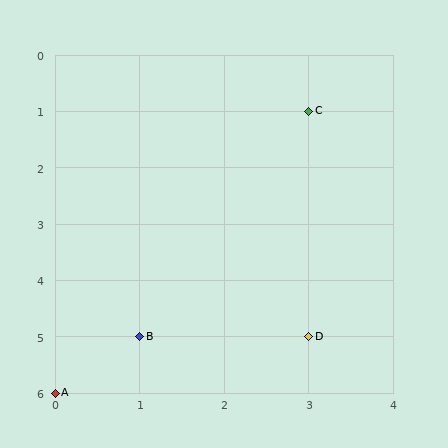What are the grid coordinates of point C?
Point C is at grid coordinates (3, 1).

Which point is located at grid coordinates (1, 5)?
Point B is at (1, 5).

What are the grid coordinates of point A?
Point A is at grid coordinates (0, 6).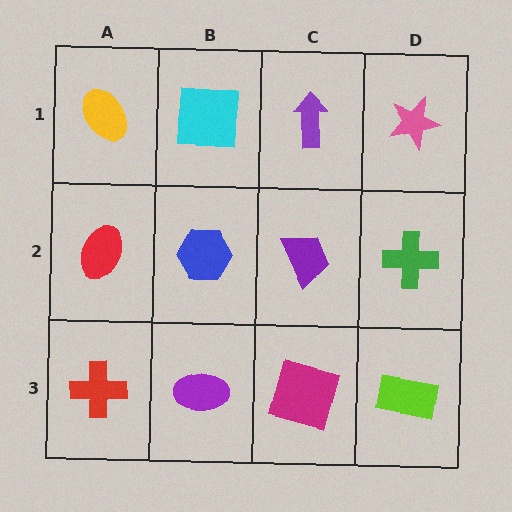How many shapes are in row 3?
4 shapes.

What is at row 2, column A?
A red ellipse.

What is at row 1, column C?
A purple arrow.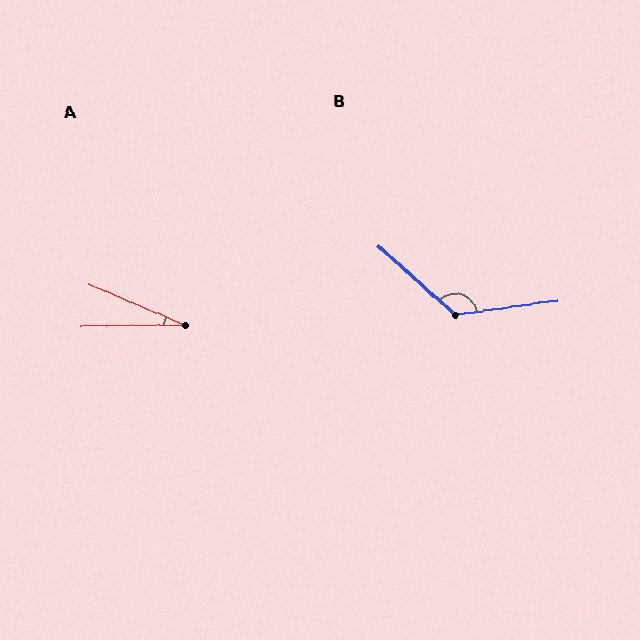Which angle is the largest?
B, at approximately 130 degrees.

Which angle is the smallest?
A, at approximately 23 degrees.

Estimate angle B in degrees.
Approximately 130 degrees.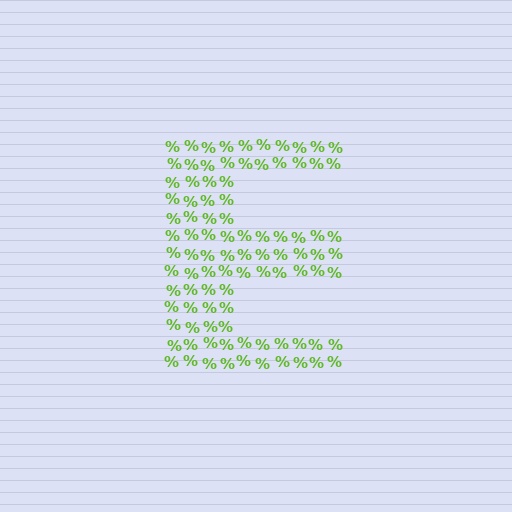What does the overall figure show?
The overall figure shows the letter E.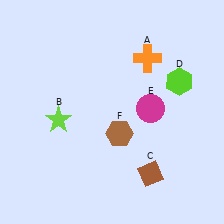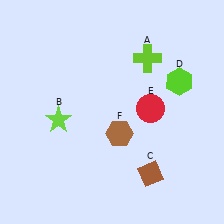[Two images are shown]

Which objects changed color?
A changed from orange to lime. E changed from magenta to red.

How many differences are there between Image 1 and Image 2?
There are 2 differences between the two images.